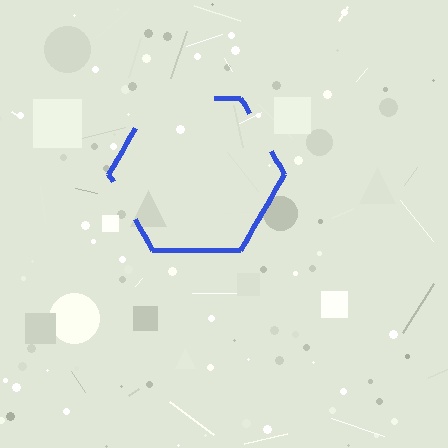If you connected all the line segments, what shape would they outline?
They would outline a hexagon.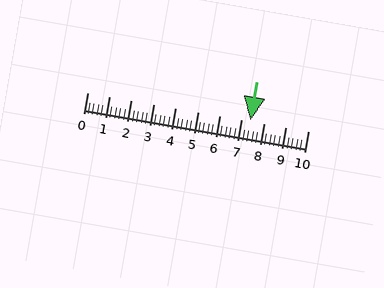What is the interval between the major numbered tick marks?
The major tick marks are spaced 1 units apart.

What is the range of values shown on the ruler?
The ruler shows values from 0 to 10.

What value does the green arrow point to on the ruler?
The green arrow points to approximately 7.4.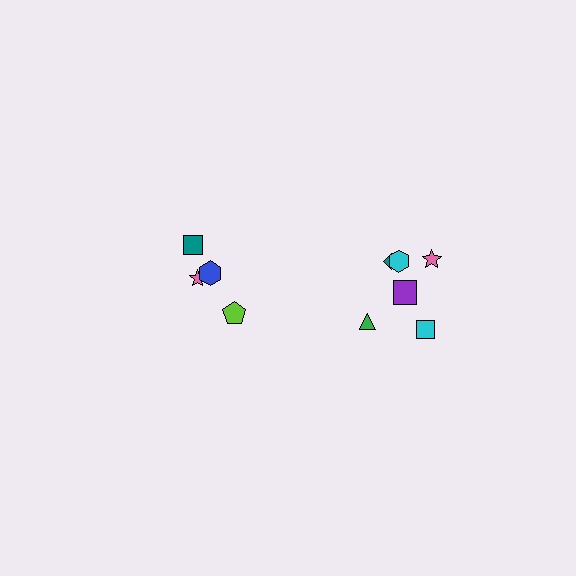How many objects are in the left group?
There are 4 objects.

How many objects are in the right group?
There are 6 objects.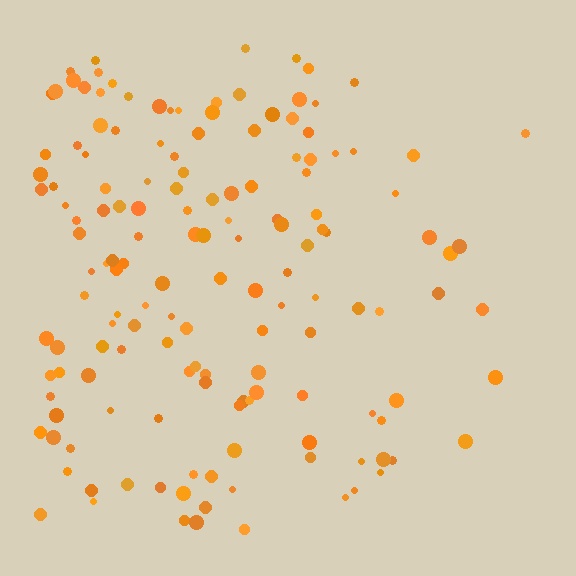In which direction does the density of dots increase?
From right to left, with the left side densest.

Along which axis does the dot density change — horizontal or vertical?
Horizontal.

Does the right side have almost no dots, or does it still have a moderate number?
Still a moderate number, just noticeably fewer than the left.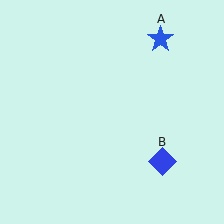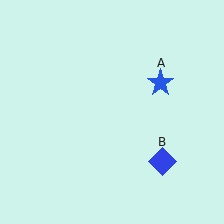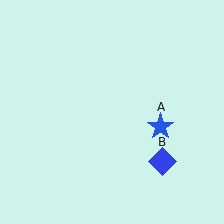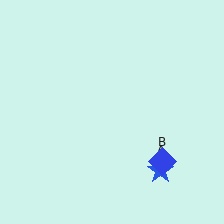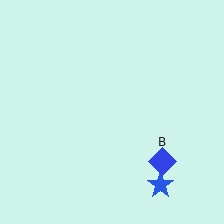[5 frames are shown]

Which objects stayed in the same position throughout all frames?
Blue diamond (object B) remained stationary.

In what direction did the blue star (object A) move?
The blue star (object A) moved down.